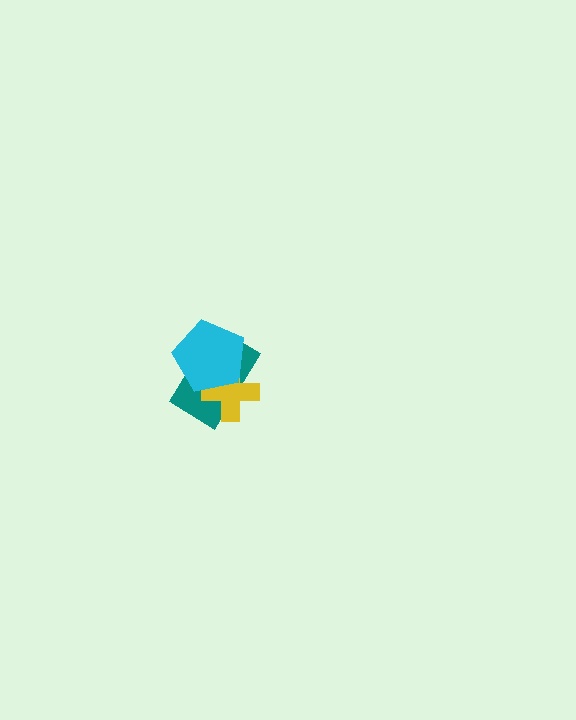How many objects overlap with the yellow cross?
2 objects overlap with the yellow cross.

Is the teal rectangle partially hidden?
Yes, it is partially covered by another shape.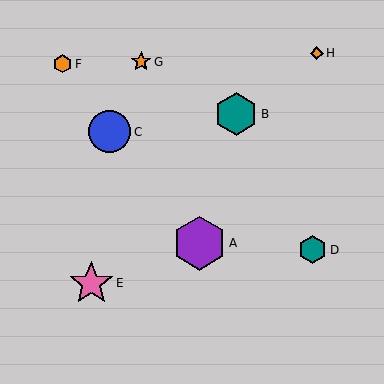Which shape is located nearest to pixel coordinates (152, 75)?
The orange star (labeled G) at (141, 62) is nearest to that location.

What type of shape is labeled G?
Shape G is an orange star.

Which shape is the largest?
The purple hexagon (labeled A) is the largest.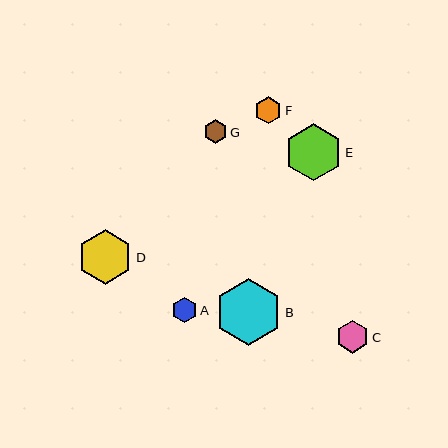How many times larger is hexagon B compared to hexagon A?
Hexagon B is approximately 2.7 times the size of hexagon A.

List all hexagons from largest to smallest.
From largest to smallest: B, E, D, C, F, A, G.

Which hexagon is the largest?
Hexagon B is the largest with a size of approximately 67 pixels.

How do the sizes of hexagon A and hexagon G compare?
Hexagon A and hexagon G are approximately the same size.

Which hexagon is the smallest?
Hexagon G is the smallest with a size of approximately 23 pixels.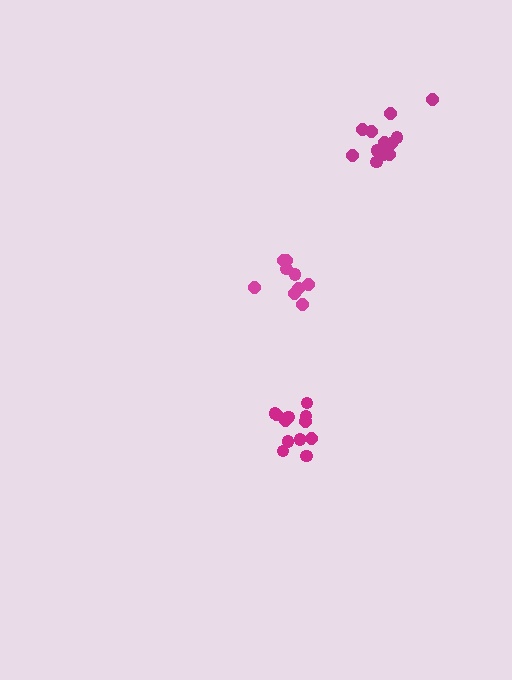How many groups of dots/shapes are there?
There are 3 groups.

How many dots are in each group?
Group 1: 9 dots, Group 2: 12 dots, Group 3: 13 dots (34 total).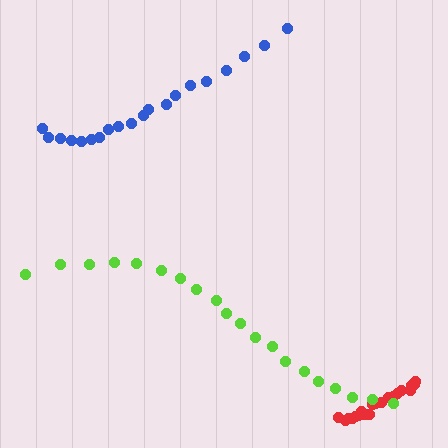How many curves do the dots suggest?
There are 3 distinct paths.